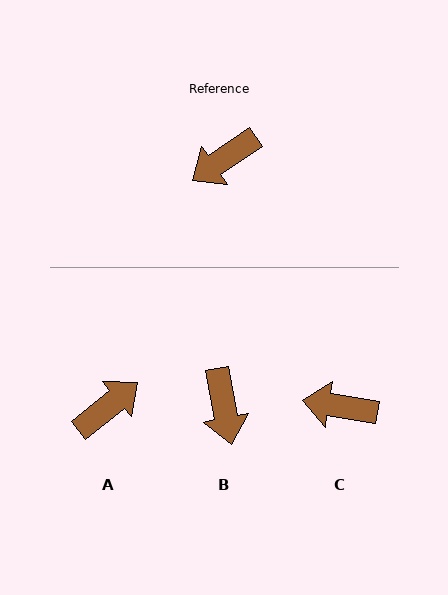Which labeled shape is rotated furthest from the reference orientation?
A, about 175 degrees away.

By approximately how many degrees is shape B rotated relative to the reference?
Approximately 67 degrees counter-clockwise.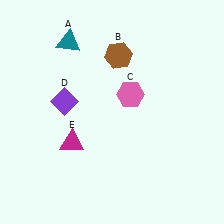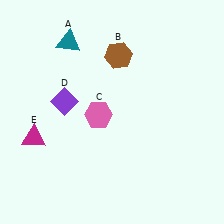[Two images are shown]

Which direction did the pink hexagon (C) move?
The pink hexagon (C) moved left.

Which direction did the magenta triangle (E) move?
The magenta triangle (E) moved left.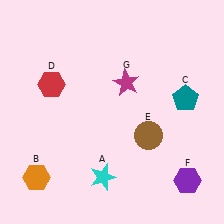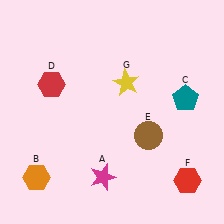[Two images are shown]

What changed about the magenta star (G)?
In Image 1, G is magenta. In Image 2, it changed to yellow.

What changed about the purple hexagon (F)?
In Image 1, F is purple. In Image 2, it changed to red.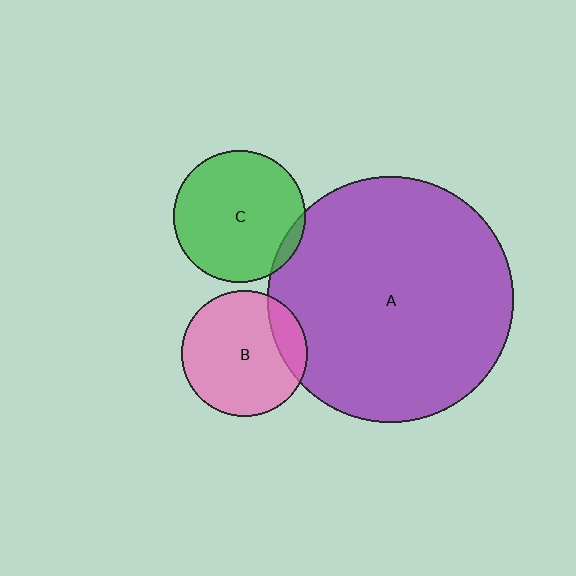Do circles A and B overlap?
Yes.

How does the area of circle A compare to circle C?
Approximately 3.5 times.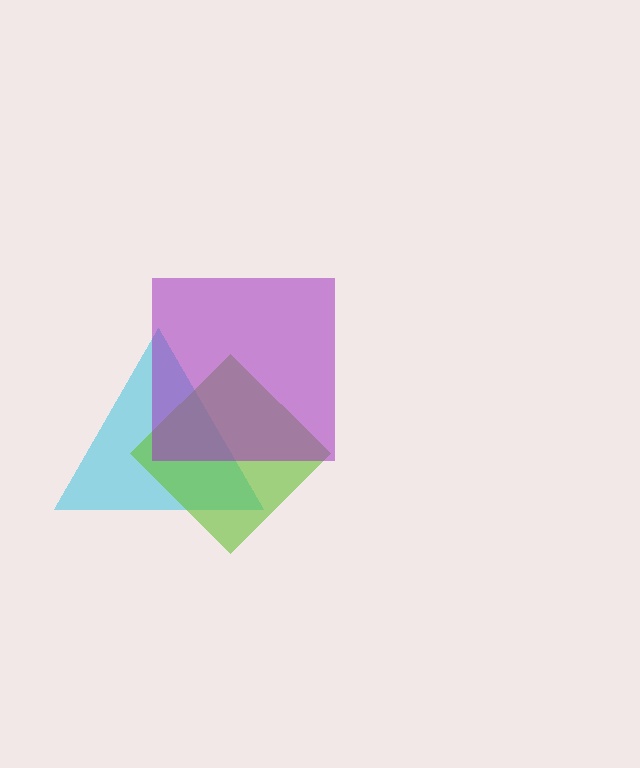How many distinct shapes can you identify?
There are 3 distinct shapes: a cyan triangle, a lime diamond, a purple square.